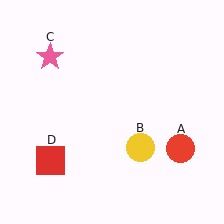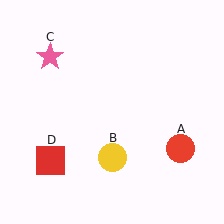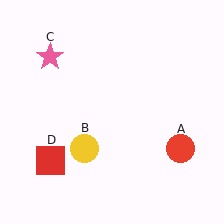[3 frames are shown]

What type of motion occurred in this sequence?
The yellow circle (object B) rotated clockwise around the center of the scene.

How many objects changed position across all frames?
1 object changed position: yellow circle (object B).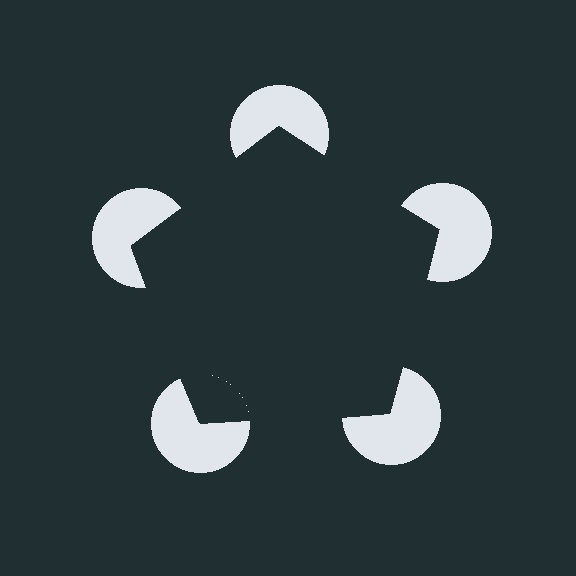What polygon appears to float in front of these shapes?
An illusory pentagon — its edges are inferred from the aligned wedge cuts in the pac-man discs, not physically drawn.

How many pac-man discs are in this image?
There are 5 — one at each vertex of the illusory pentagon.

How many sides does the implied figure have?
5 sides.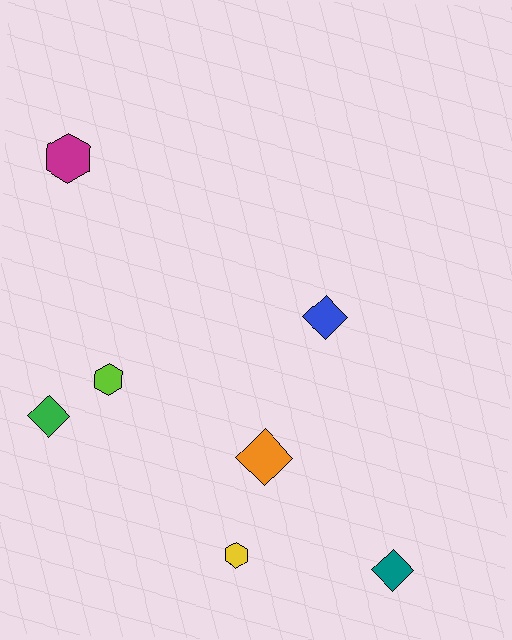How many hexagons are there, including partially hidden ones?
There are 3 hexagons.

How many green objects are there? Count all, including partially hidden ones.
There is 1 green object.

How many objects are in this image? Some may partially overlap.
There are 7 objects.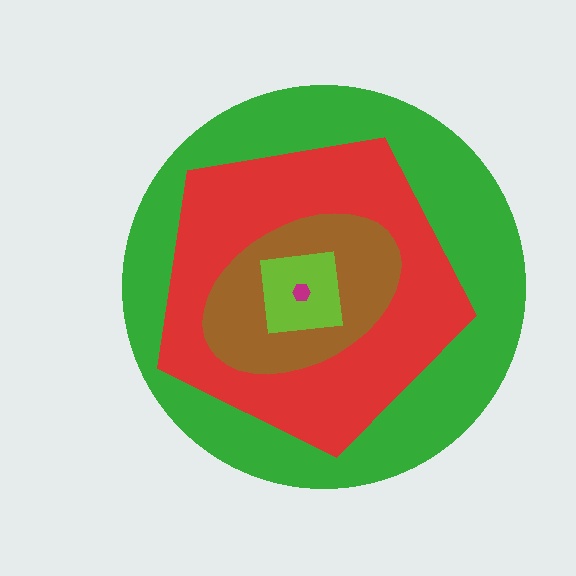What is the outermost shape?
The green circle.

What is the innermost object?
The magenta hexagon.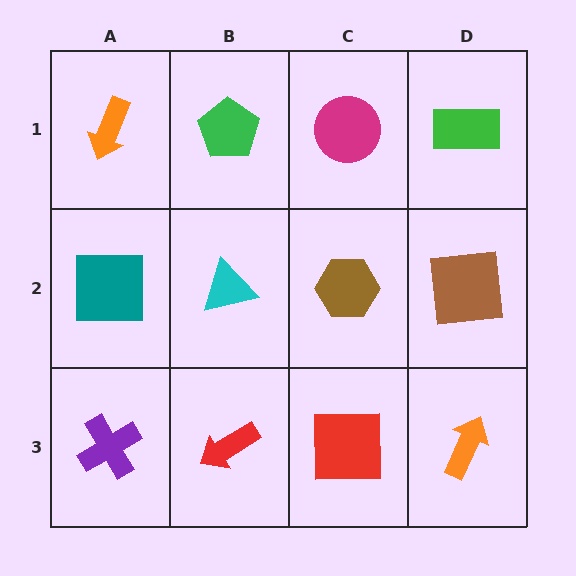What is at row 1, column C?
A magenta circle.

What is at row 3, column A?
A purple cross.